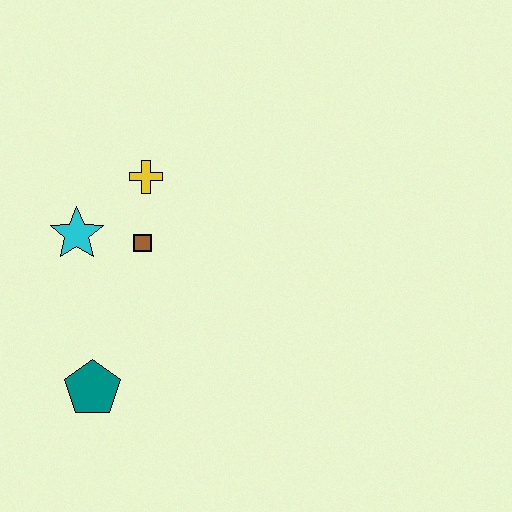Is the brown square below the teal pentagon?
No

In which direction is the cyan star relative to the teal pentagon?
The cyan star is above the teal pentagon.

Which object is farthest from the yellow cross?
The teal pentagon is farthest from the yellow cross.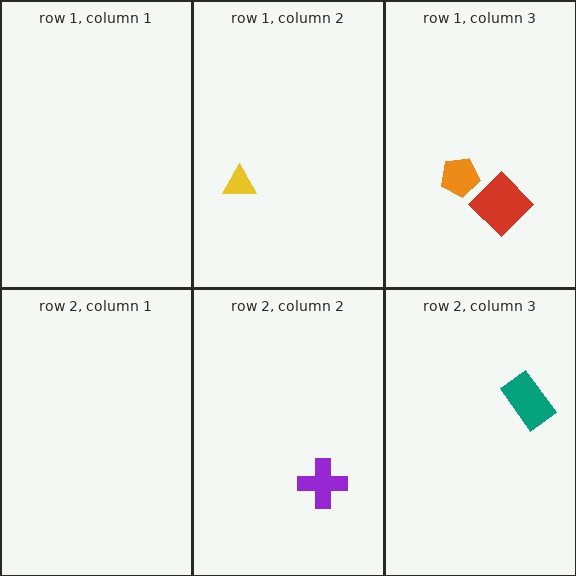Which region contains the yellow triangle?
The row 1, column 2 region.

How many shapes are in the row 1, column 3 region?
2.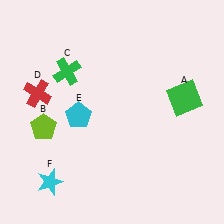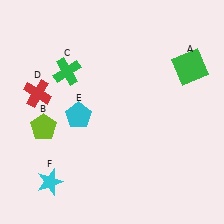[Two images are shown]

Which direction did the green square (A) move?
The green square (A) moved up.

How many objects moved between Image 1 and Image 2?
1 object moved between the two images.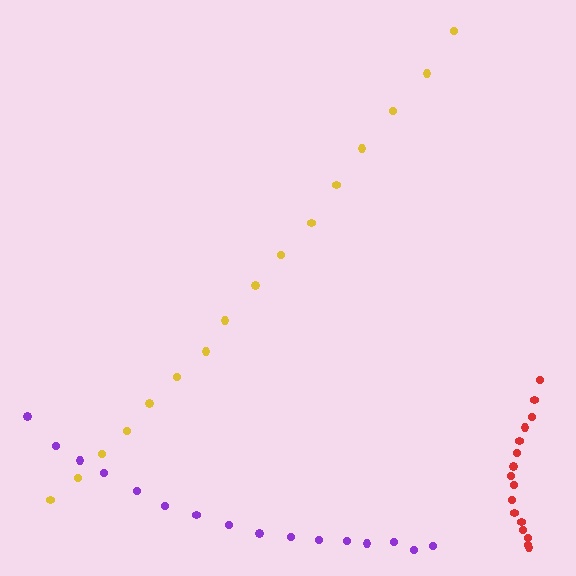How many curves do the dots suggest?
There are 3 distinct paths.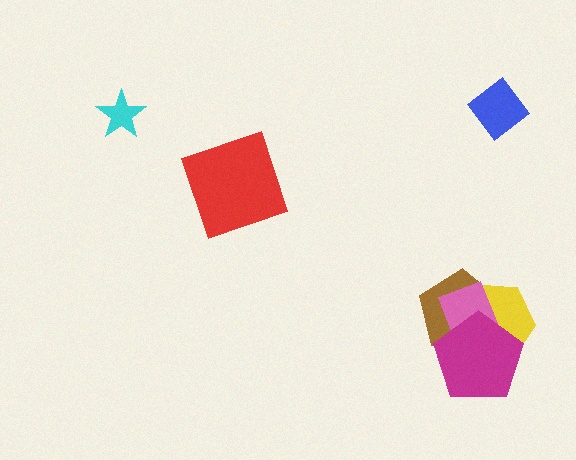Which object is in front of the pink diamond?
The magenta pentagon is in front of the pink diamond.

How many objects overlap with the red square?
0 objects overlap with the red square.